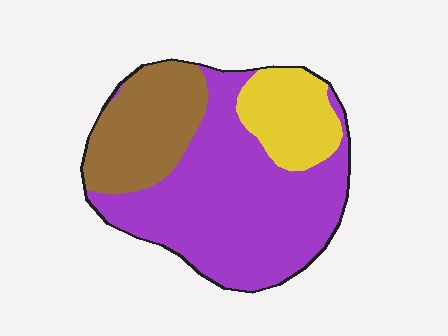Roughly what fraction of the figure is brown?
Brown takes up between a sixth and a third of the figure.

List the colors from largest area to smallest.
From largest to smallest: purple, brown, yellow.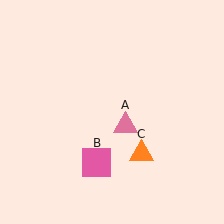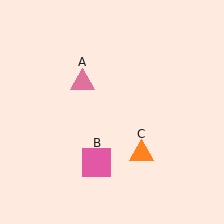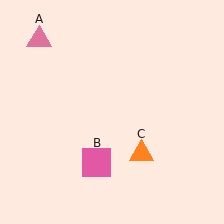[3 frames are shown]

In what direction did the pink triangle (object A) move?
The pink triangle (object A) moved up and to the left.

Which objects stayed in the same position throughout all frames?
Pink square (object B) and orange triangle (object C) remained stationary.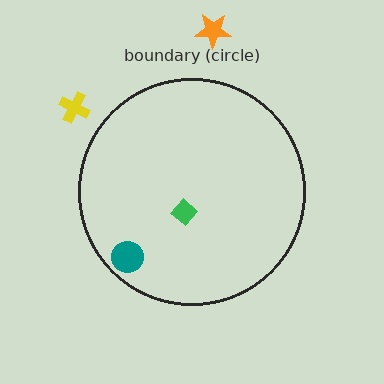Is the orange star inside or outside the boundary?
Outside.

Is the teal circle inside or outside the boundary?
Inside.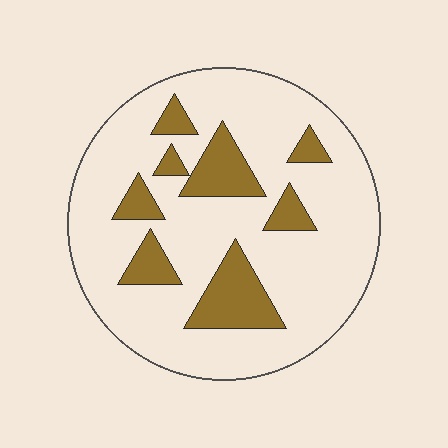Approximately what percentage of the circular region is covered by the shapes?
Approximately 20%.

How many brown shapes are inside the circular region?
8.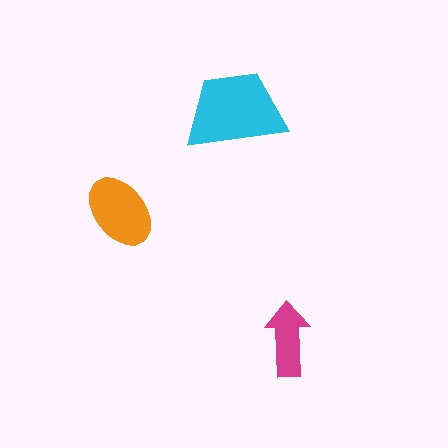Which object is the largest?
The cyan trapezoid.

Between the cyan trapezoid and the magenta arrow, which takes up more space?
The cyan trapezoid.